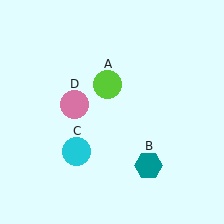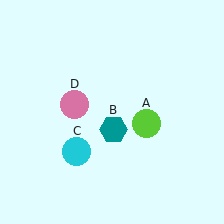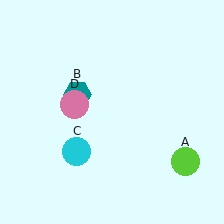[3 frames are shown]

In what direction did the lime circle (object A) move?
The lime circle (object A) moved down and to the right.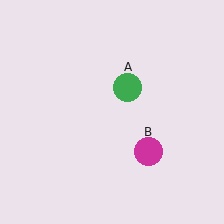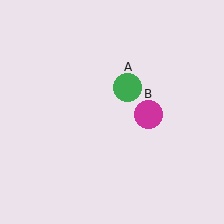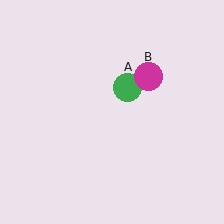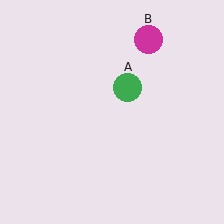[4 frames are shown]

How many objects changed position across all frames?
1 object changed position: magenta circle (object B).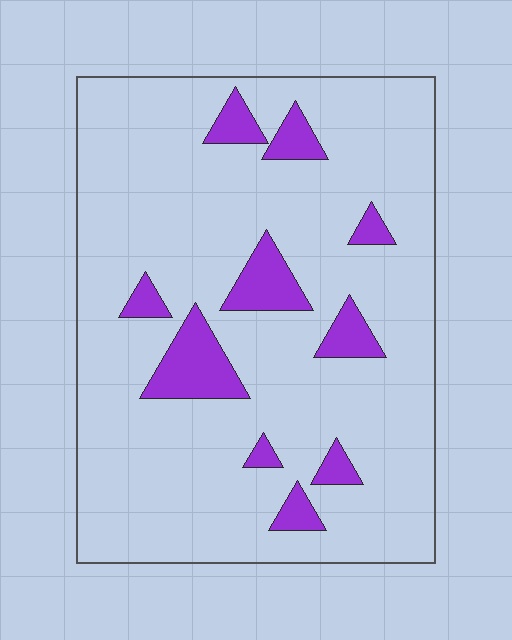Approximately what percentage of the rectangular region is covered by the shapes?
Approximately 10%.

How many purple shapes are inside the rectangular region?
10.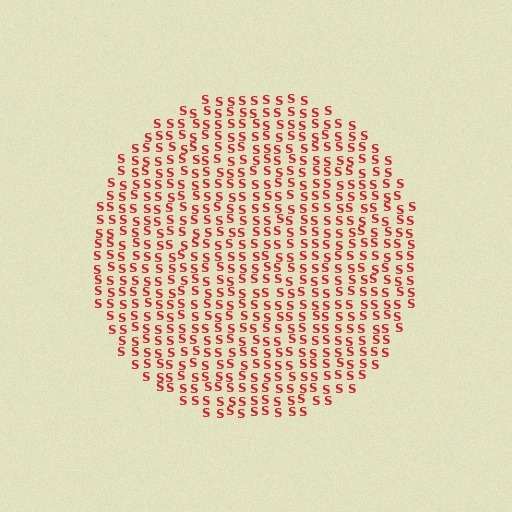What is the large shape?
The large shape is a circle.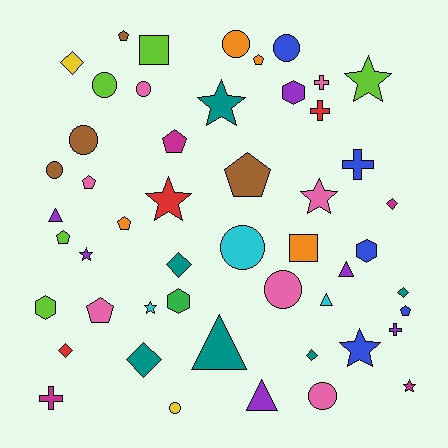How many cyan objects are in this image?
There are 3 cyan objects.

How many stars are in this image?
There are 8 stars.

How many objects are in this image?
There are 50 objects.